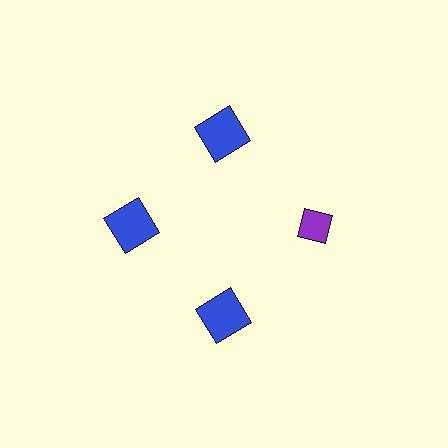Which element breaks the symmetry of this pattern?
The purple diamond at roughly the 3 o'clock position breaks the symmetry. All other shapes are blue squares.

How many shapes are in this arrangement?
There are 4 shapes arranged in a ring pattern.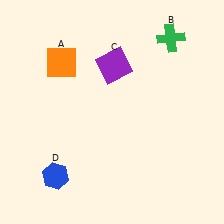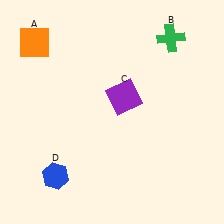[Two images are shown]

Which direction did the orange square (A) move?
The orange square (A) moved left.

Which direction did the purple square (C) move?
The purple square (C) moved down.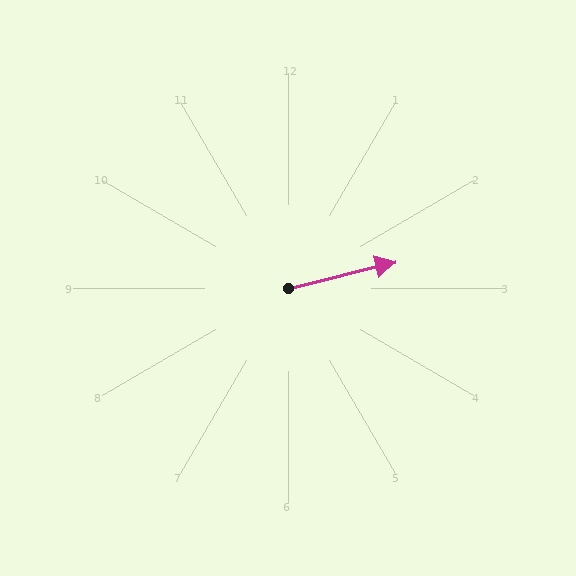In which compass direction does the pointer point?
East.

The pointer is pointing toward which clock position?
Roughly 3 o'clock.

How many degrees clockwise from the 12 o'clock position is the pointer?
Approximately 76 degrees.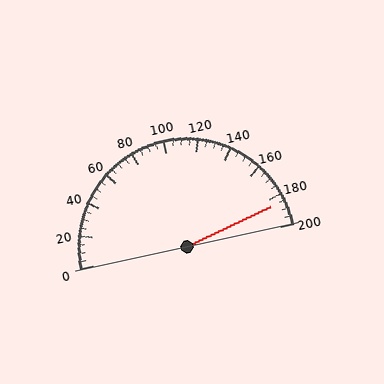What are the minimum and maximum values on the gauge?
The gauge ranges from 0 to 200.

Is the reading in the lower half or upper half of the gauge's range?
The reading is in the upper half of the range (0 to 200).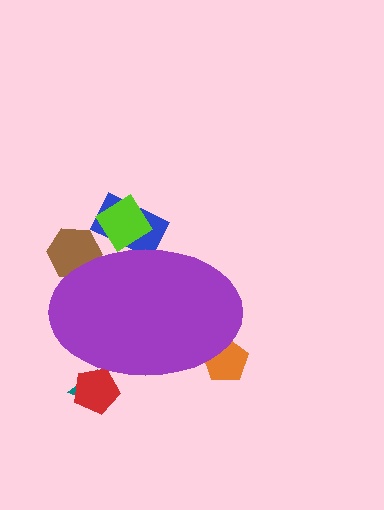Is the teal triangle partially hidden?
Yes, the teal triangle is partially hidden behind the purple ellipse.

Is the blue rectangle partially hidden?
Yes, the blue rectangle is partially hidden behind the purple ellipse.